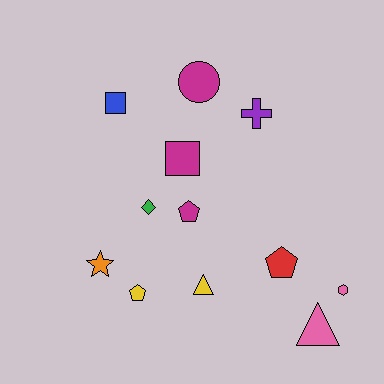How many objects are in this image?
There are 12 objects.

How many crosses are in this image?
There is 1 cross.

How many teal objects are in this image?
There are no teal objects.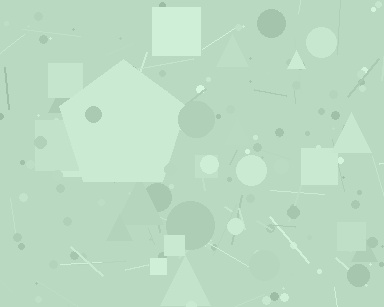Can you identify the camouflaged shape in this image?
The camouflaged shape is a pentagon.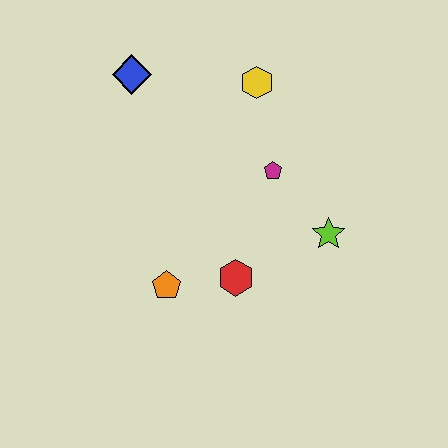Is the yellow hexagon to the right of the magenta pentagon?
No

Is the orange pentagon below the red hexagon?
Yes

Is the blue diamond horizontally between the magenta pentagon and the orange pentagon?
No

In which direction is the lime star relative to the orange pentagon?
The lime star is to the right of the orange pentagon.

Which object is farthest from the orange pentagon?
The yellow hexagon is farthest from the orange pentagon.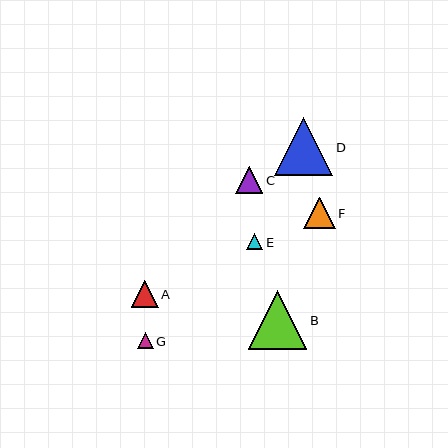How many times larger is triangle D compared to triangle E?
Triangle D is approximately 3.6 times the size of triangle E.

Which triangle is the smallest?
Triangle E is the smallest with a size of approximately 16 pixels.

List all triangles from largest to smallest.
From largest to smallest: B, D, F, A, C, G, E.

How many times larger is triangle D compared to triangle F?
Triangle D is approximately 1.8 times the size of triangle F.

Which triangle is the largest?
Triangle B is the largest with a size of approximately 59 pixels.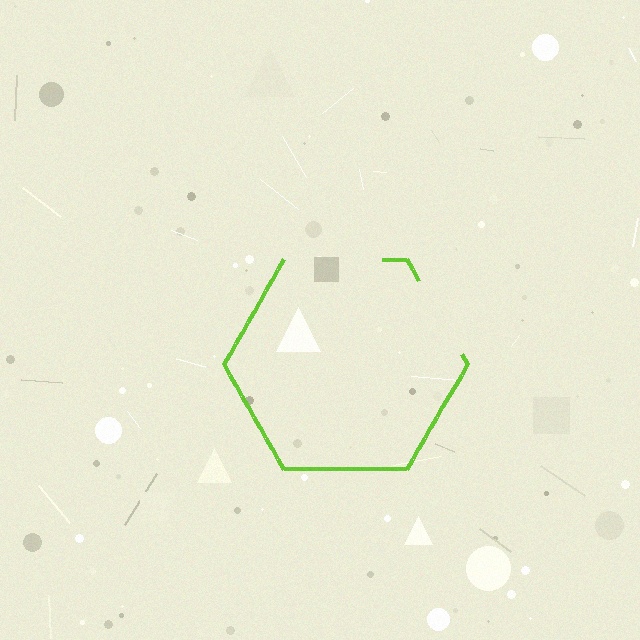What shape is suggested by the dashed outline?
The dashed outline suggests a hexagon.